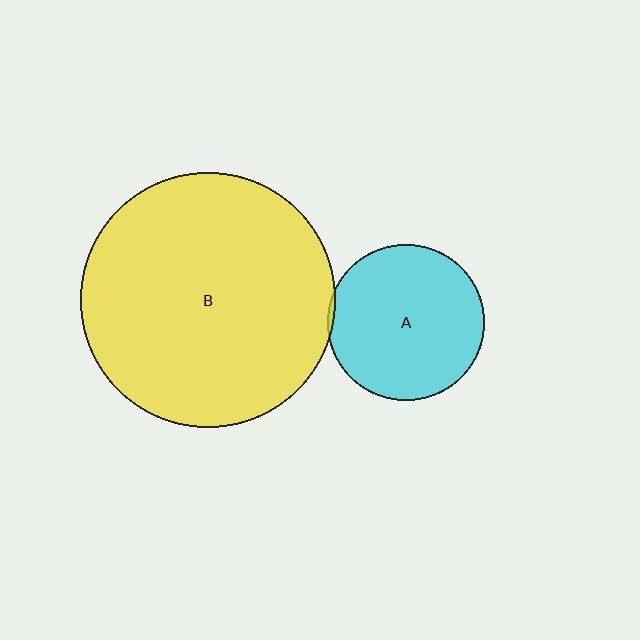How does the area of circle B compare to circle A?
Approximately 2.7 times.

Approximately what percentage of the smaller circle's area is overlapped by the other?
Approximately 5%.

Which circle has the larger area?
Circle B (yellow).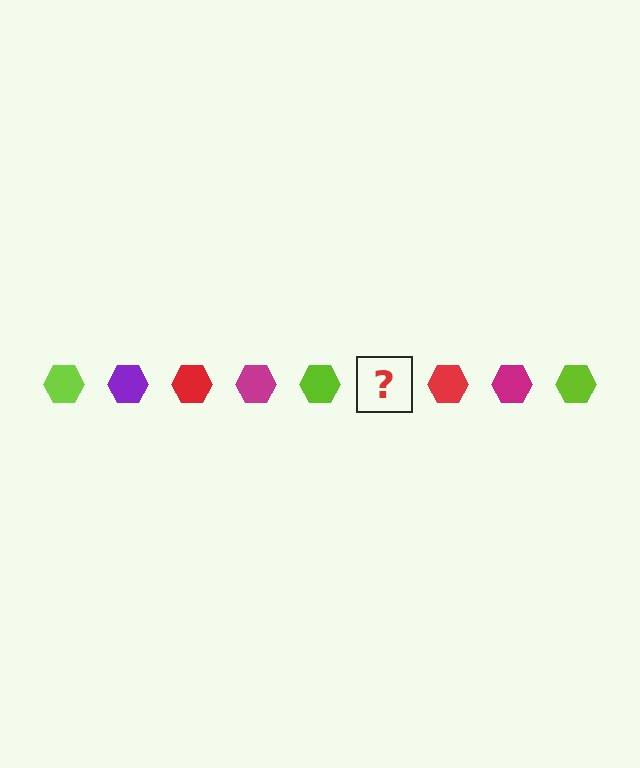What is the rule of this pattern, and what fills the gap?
The rule is that the pattern cycles through lime, purple, red, magenta hexagons. The gap should be filled with a purple hexagon.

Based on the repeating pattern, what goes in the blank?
The blank should be a purple hexagon.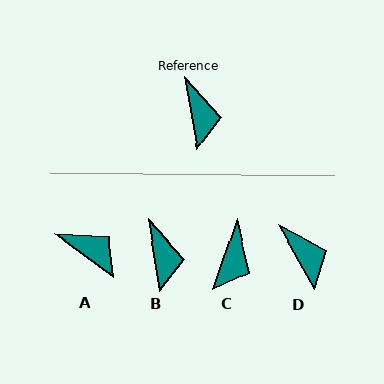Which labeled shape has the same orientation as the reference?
B.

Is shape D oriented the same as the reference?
No, it is off by about 20 degrees.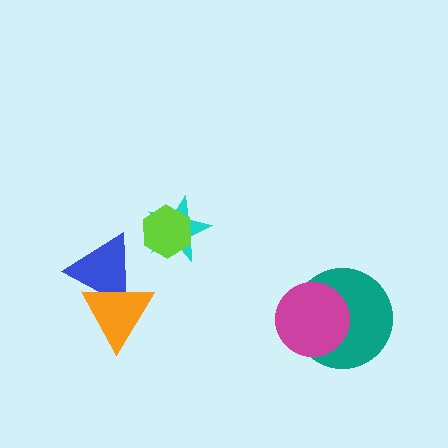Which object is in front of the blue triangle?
The orange triangle is in front of the blue triangle.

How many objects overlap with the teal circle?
1 object overlaps with the teal circle.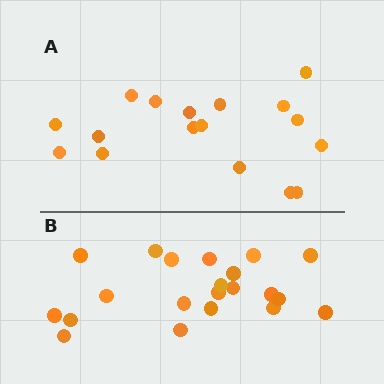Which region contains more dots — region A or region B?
Region B (the bottom region) has more dots.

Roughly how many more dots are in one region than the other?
Region B has about 4 more dots than region A.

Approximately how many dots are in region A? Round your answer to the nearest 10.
About 20 dots. (The exact count is 17, which rounds to 20.)